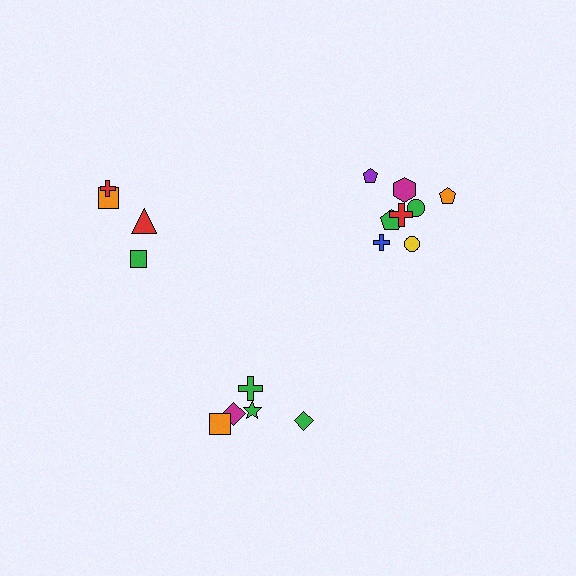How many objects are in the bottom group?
There are 5 objects.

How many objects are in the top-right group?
There are 8 objects.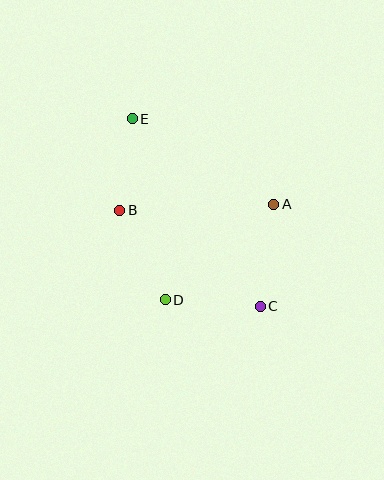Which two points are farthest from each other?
Points C and E are farthest from each other.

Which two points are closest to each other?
Points B and E are closest to each other.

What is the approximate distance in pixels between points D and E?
The distance between D and E is approximately 184 pixels.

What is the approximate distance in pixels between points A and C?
The distance between A and C is approximately 103 pixels.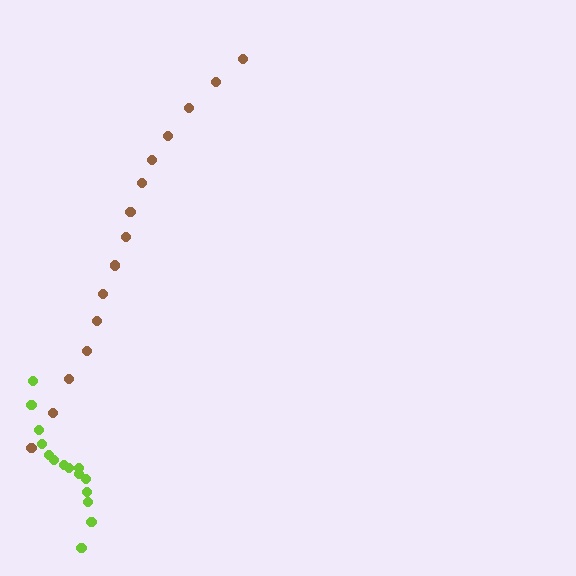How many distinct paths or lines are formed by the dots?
There are 2 distinct paths.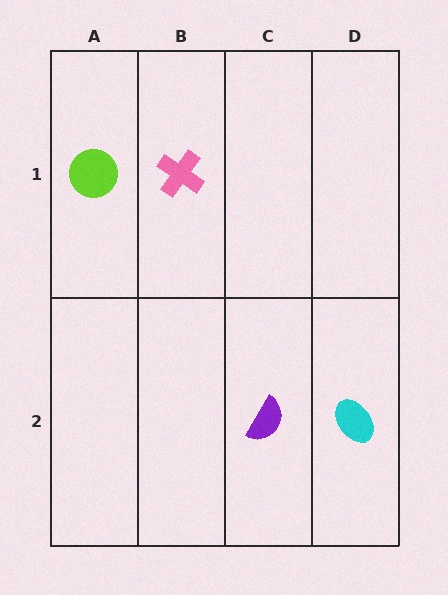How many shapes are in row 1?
2 shapes.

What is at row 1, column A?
A lime circle.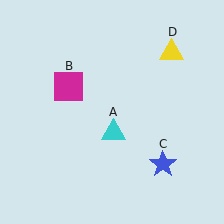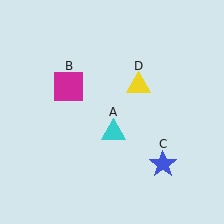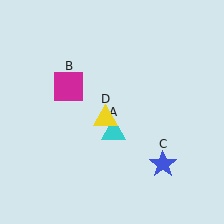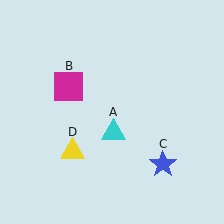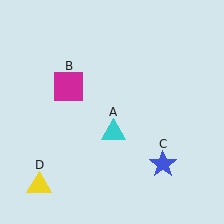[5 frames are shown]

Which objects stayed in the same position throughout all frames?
Cyan triangle (object A) and magenta square (object B) and blue star (object C) remained stationary.